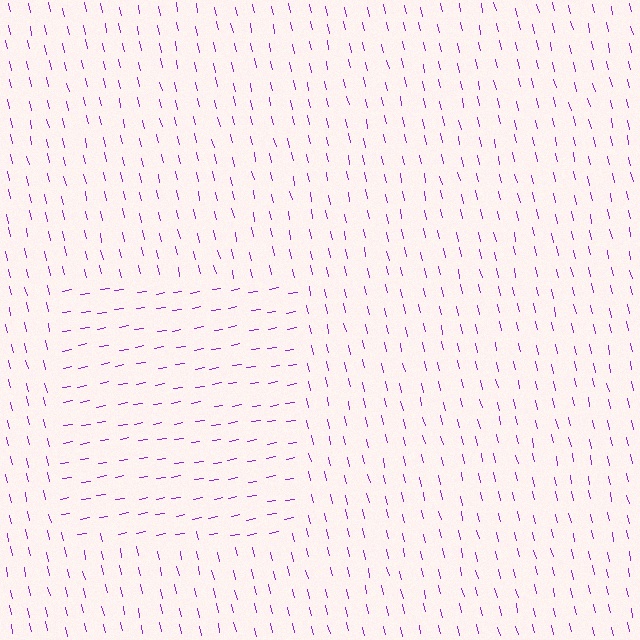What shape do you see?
I see a rectangle.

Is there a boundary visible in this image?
Yes, there is a texture boundary formed by a change in line orientation.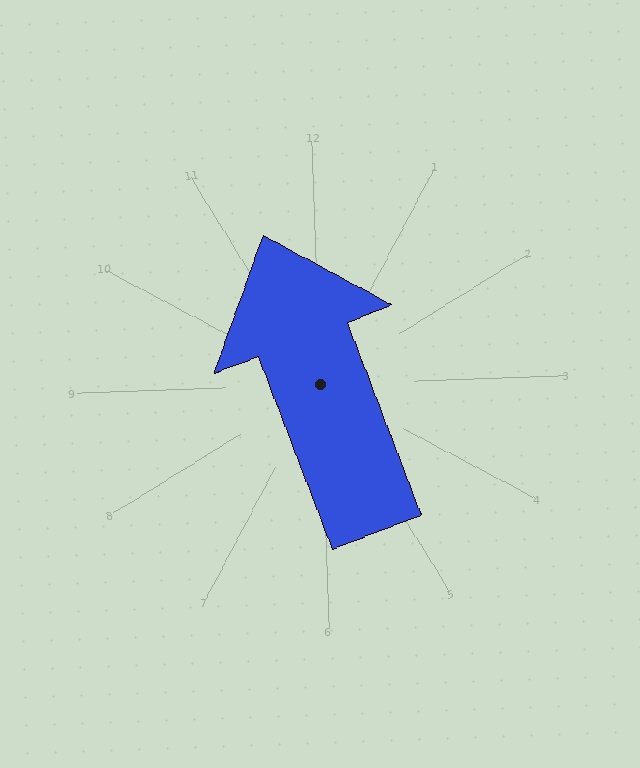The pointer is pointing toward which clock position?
Roughly 11 o'clock.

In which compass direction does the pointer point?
North.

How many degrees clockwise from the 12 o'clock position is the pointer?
Approximately 341 degrees.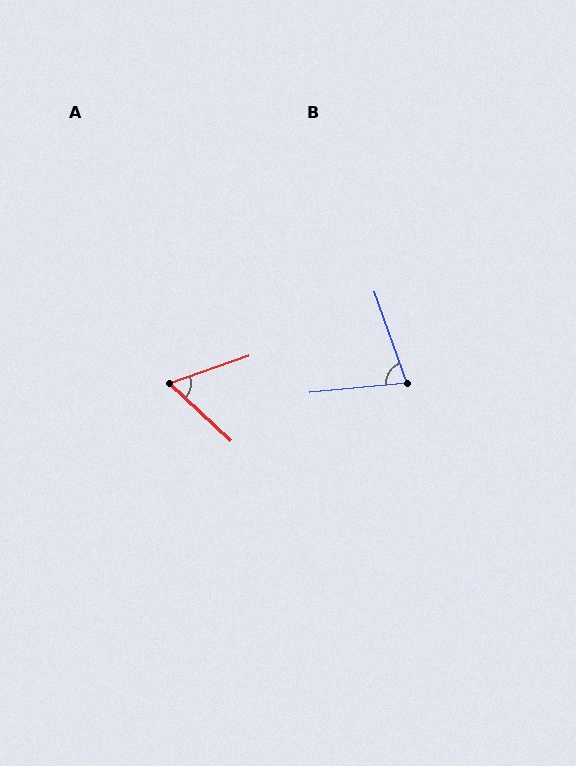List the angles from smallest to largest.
A (63°), B (76°).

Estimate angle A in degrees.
Approximately 63 degrees.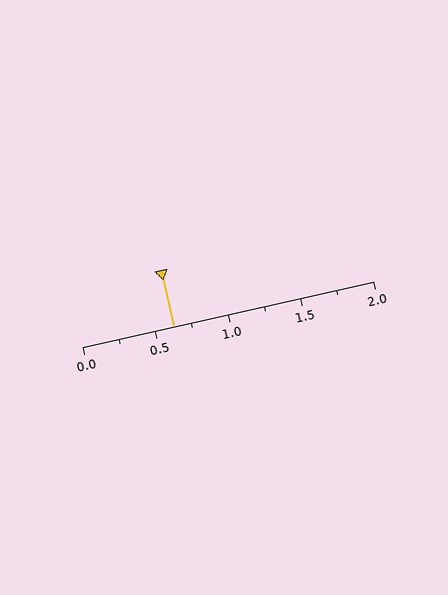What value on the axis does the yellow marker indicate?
The marker indicates approximately 0.62.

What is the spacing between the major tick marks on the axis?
The major ticks are spaced 0.5 apart.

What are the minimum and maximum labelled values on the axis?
The axis runs from 0.0 to 2.0.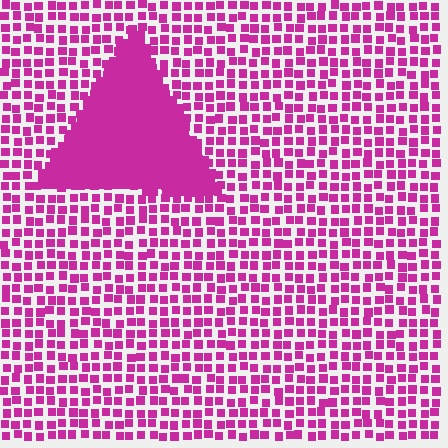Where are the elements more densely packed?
The elements are more densely packed inside the triangle boundary.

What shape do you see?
I see a triangle.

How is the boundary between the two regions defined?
The boundary is defined by a change in element density (approximately 3.0x ratio). All elements are the same color, size, and shape.